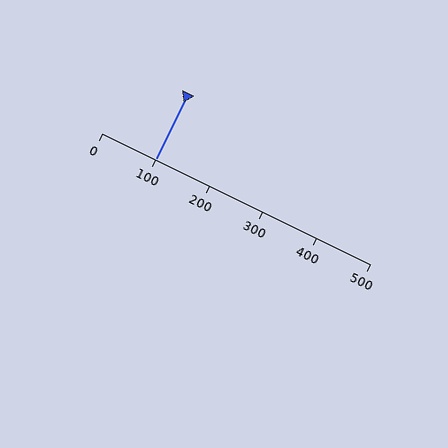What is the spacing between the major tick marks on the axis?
The major ticks are spaced 100 apart.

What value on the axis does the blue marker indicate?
The marker indicates approximately 100.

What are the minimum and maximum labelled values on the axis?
The axis runs from 0 to 500.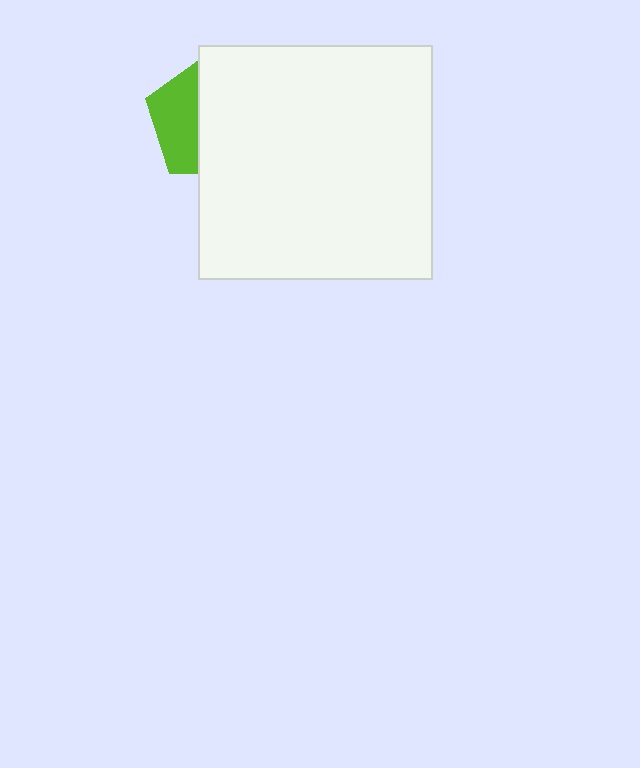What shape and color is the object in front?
The object in front is a white square.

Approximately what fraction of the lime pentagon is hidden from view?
Roughly 63% of the lime pentagon is hidden behind the white square.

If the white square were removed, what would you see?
You would see the complete lime pentagon.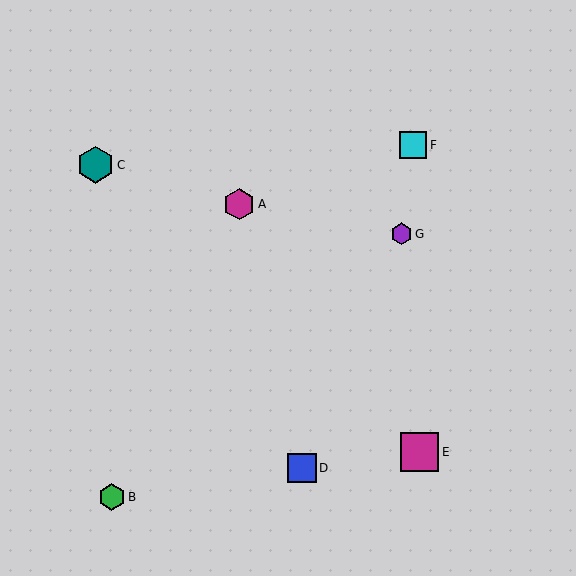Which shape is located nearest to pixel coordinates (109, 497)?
The green hexagon (labeled B) at (112, 497) is nearest to that location.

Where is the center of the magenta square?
The center of the magenta square is at (420, 452).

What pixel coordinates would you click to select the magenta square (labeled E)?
Click at (420, 452) to select the magenta square E.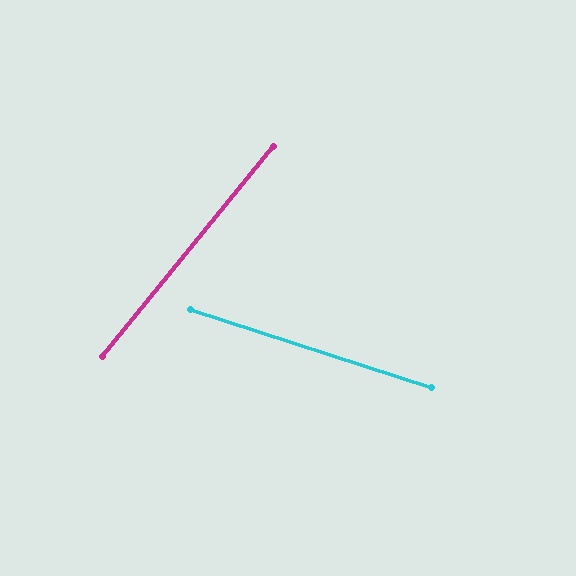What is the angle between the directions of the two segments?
Approximately 69 degrees.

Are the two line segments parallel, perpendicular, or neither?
Neither parallel nor perpendicular — they differ by about 69°.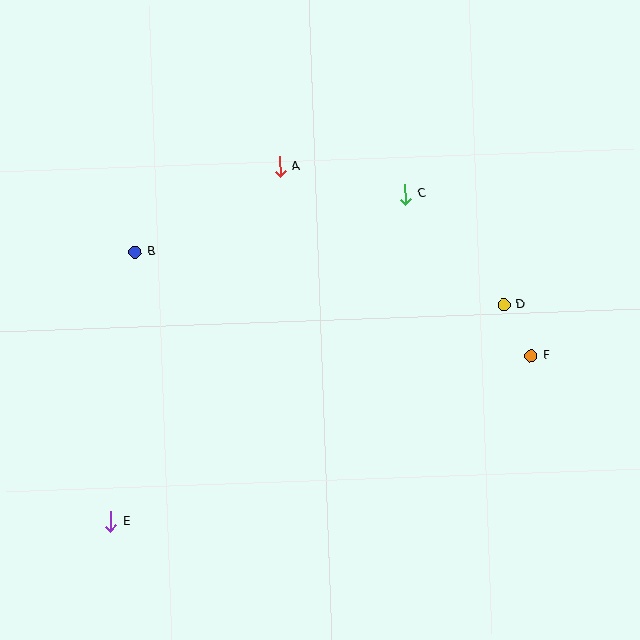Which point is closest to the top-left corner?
Point B is closest to the top-left corner.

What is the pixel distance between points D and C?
The distance between D and C is 148 pixels.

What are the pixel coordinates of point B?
Point B is at (135, 252).